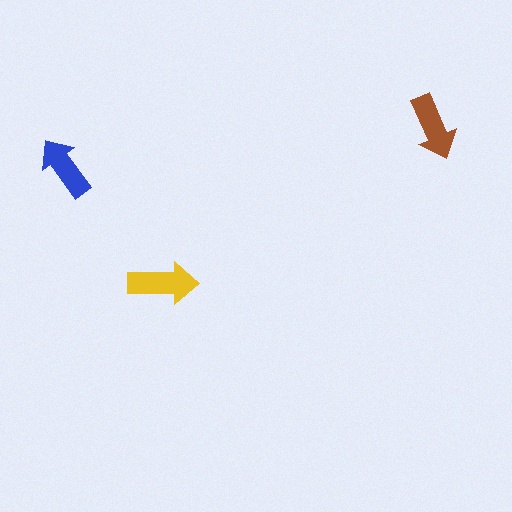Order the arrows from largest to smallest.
the yellow one, the brown one, the blue one.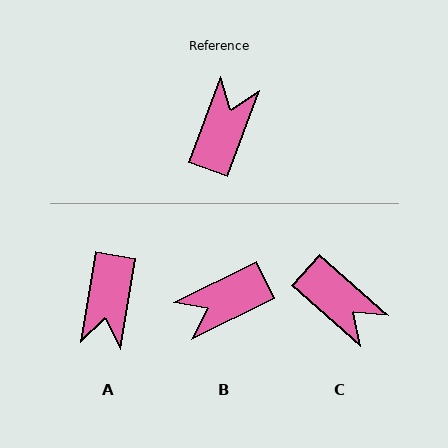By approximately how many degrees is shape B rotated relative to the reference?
Approximately 137 degrees counter-clockwise.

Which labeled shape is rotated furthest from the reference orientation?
A, about 169 degrees away.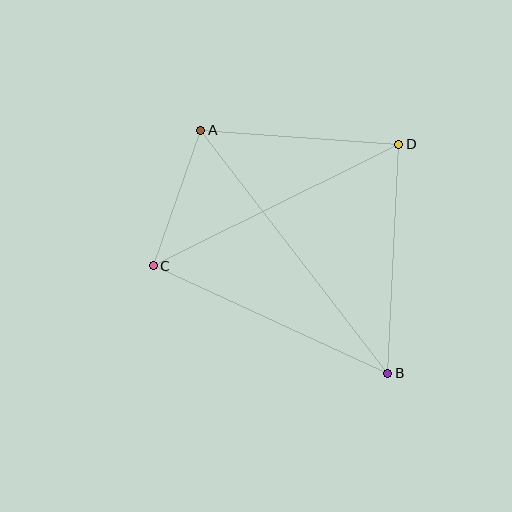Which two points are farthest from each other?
Points A and B are farthest from each other.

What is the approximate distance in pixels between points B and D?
The distance between B and D is approximately 229 pixels.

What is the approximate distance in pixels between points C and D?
The distance between C and D is approximately 274 pixels.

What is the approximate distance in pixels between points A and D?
The distance between A and D is approximately 199 pixels.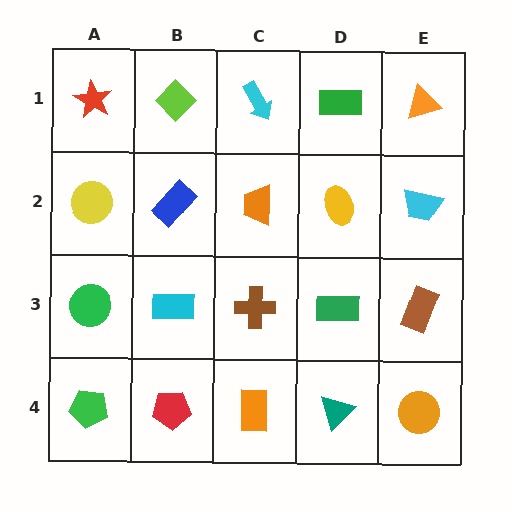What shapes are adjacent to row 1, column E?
A cyan trapezoid (row 2, column E), a green rectangle (row 1, column D).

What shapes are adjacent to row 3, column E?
A cyan trapezoid (row 2, column E), an orange circle (row 4, column E), a green rectangle (row 3, column D).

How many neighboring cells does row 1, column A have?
2.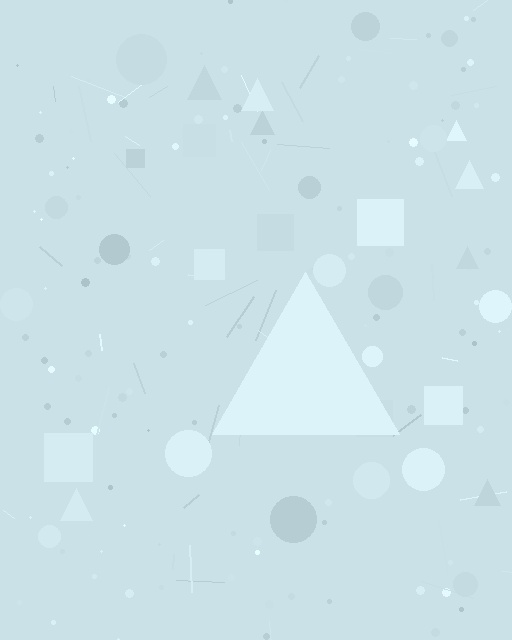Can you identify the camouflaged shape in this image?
The camouflaged shape is a triangle.